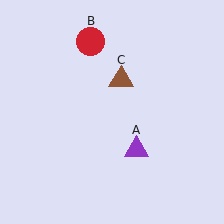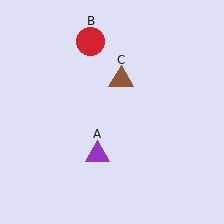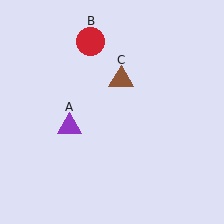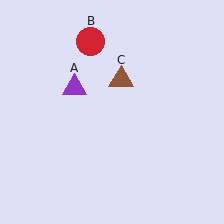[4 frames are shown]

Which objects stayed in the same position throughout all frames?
Red circle (object B) and brown triangle (object C) remained stationary.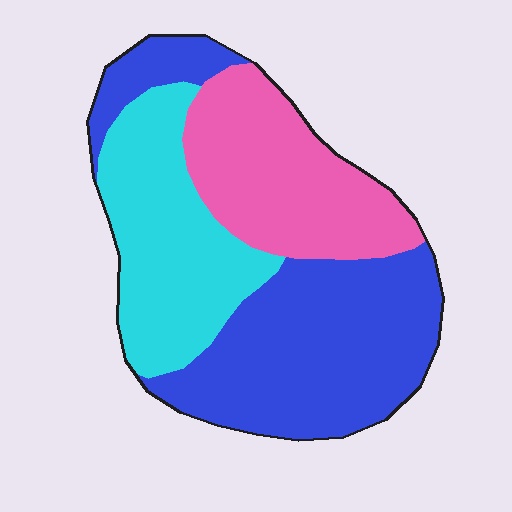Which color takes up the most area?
Blue, at roughly 45%.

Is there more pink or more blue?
Blue.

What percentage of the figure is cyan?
Cyan takes up about one quarter (1/4) of the figure.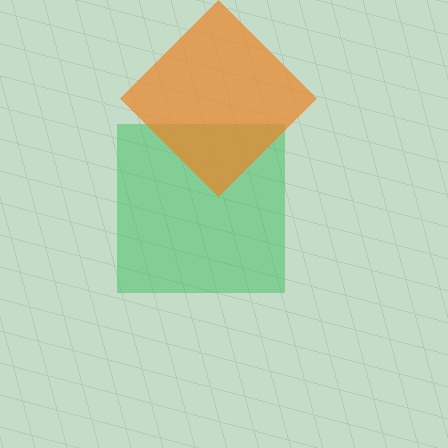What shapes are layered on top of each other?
The layered shapes are: a green square, an orange diamond.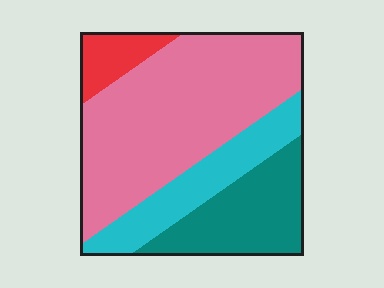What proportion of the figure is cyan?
Cyan takes up about one fifth (1/5) of the figure.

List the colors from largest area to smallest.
From largest to smallest: pink, teal, cyan, red.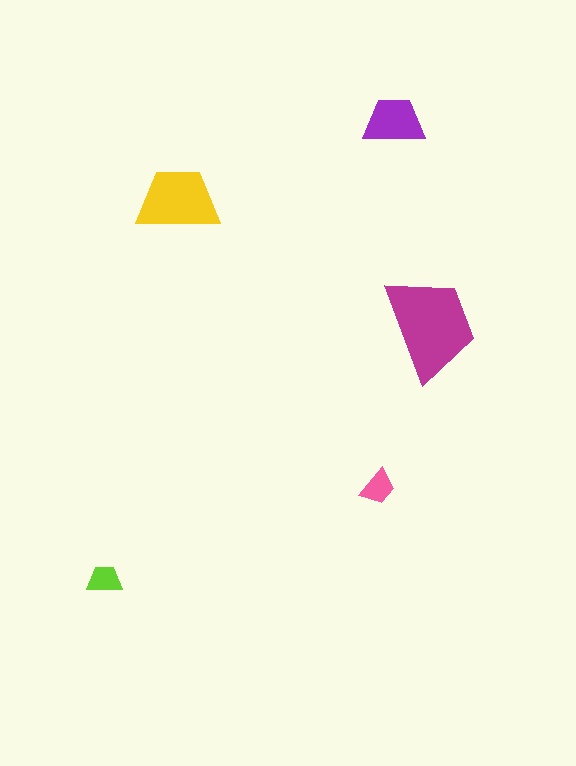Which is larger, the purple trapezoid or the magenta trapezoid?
The magenta one.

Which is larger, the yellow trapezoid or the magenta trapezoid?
The magenta one.